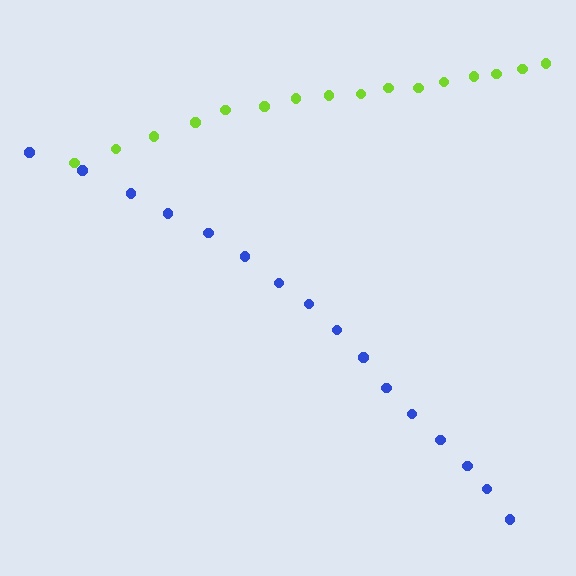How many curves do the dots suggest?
There are 2 distinct paths.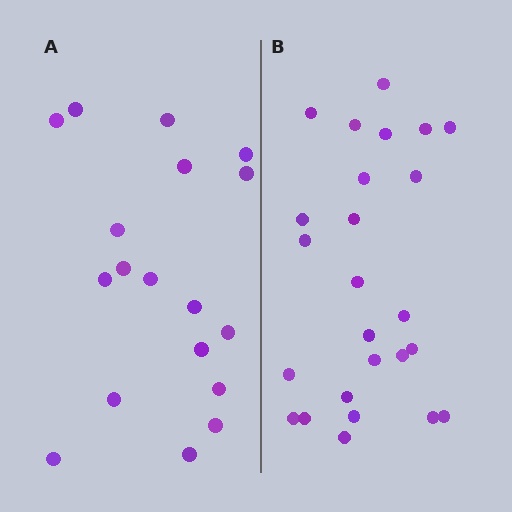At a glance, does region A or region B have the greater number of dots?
Region B (the right region) has more dots.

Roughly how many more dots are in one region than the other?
Region B has roughly 8 or so more dots than region A.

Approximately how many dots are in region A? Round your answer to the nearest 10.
About 20 dots. (The exact count is 18, which rounds to 20.)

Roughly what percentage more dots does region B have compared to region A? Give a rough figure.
About 40% more.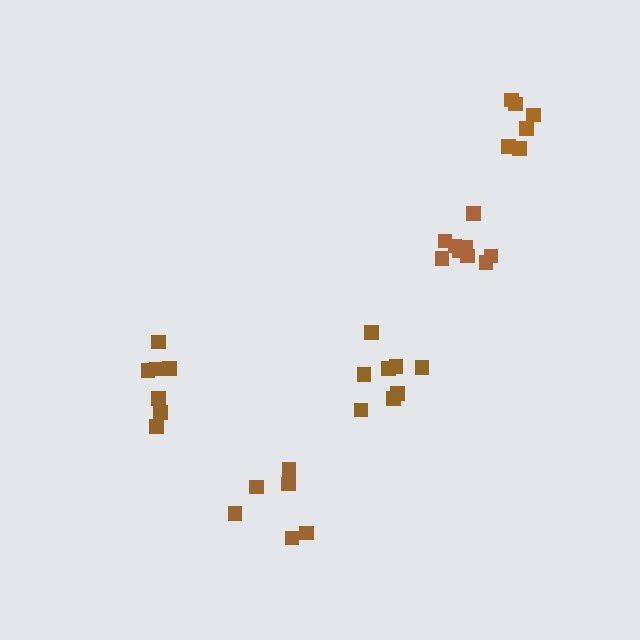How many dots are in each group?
Group 1: 9 dots, Group 2: 7 dots, Group 3: 8 dots, Group 4: 6 dots, Group 5: 6 dots (36 total).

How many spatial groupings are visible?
There are 5 spatial groupings.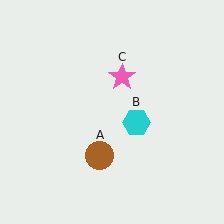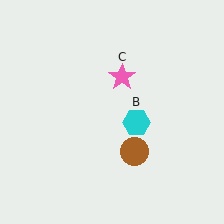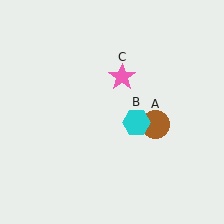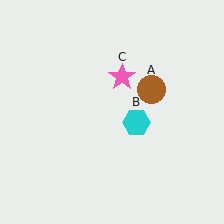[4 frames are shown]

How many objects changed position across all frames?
1 object changed position: brown circle (object A).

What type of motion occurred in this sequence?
The brown circle (object A) rotated counterclockwise around the center of the scene.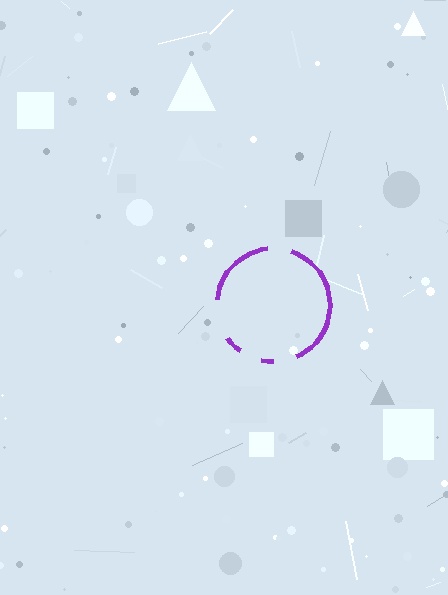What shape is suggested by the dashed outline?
The dashed outline suggests a circle.